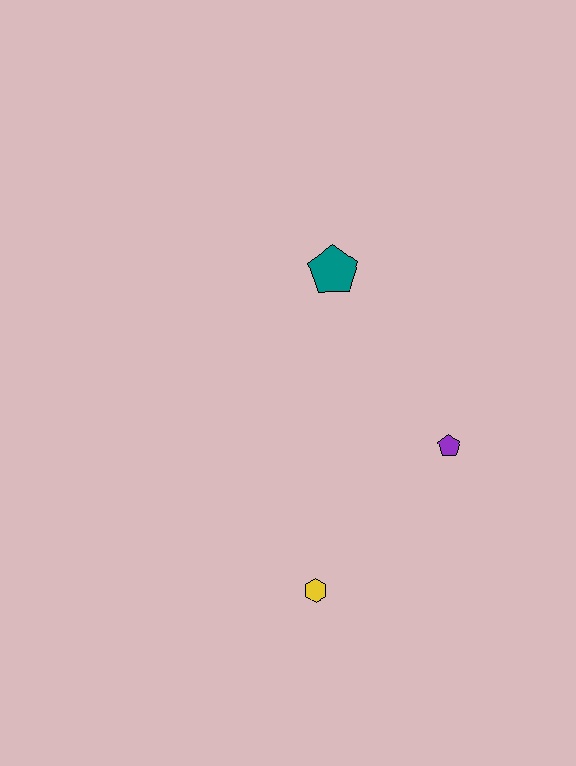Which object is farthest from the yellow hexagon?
The teal pentagon is farthest from the yellow hexagon.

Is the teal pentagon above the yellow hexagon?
Yes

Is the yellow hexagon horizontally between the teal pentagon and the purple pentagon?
No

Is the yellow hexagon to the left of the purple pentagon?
Yes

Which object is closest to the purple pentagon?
The yellow hexagon is closest to the purple pentagon.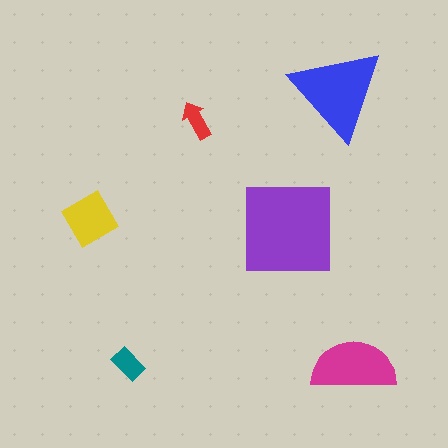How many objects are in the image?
There are 6 objects in the image.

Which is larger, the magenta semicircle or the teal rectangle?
The magenta semicircle.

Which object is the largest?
The purple square.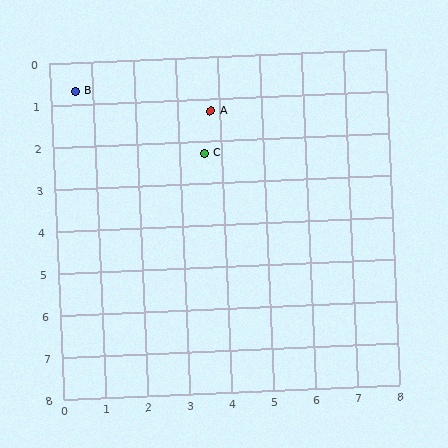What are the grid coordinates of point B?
Point B is at approximately (0.6, 0.7).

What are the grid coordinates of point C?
Point C is at approximately (3.6, 2.3).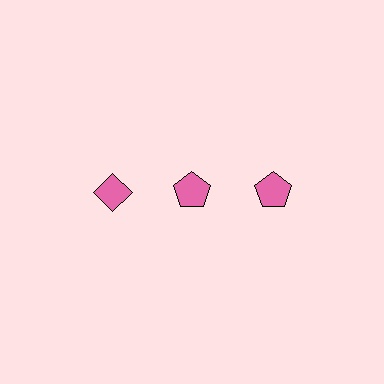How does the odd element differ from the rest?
It has a different shape: diamond instead of pentagon.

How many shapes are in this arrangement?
There are 3 shapes arranged in a grid pattern.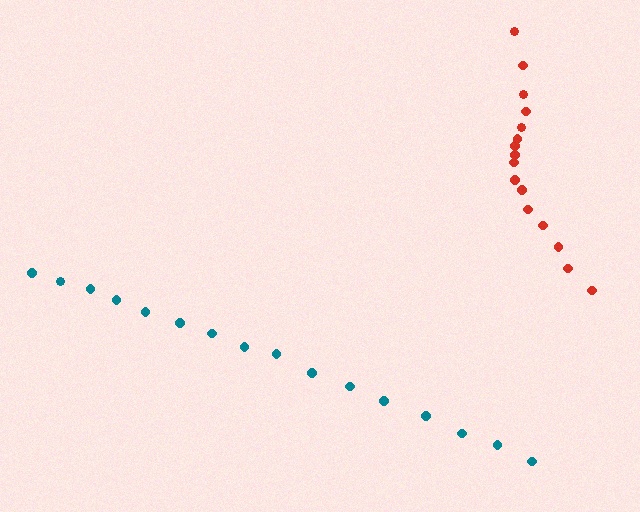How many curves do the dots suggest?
There are 2 distinct paths.